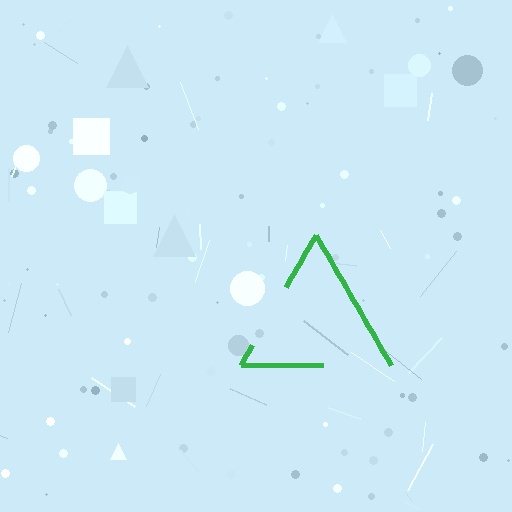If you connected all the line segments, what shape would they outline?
They would outline a triangle.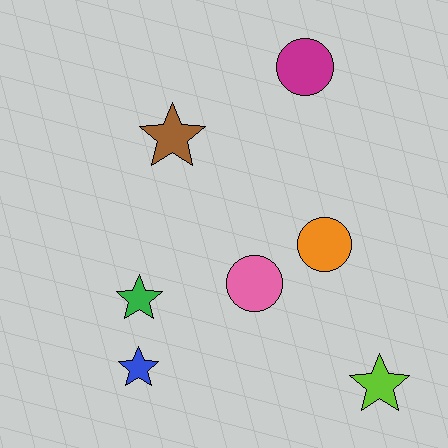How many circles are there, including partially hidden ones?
There are 3 circles.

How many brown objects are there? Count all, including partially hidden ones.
There is 1 brown object.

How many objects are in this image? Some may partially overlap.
There are 7 objects.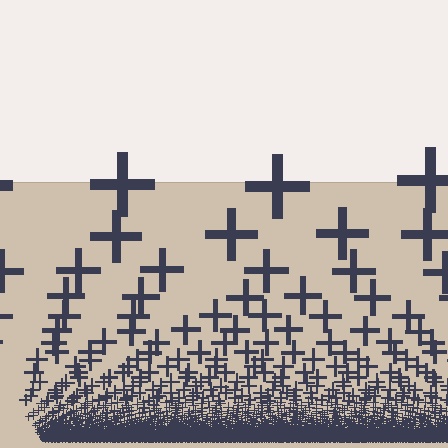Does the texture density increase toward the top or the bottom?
Density increases toward the bottom.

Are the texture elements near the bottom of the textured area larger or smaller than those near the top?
Smaller. The gradient is inverted — elements near the bottom are smaller and denser.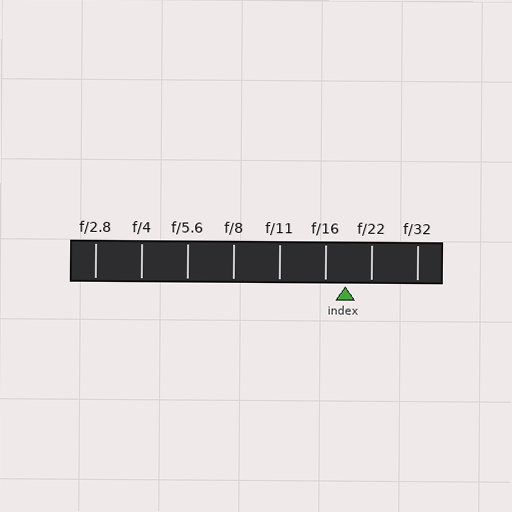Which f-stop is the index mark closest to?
The index mark is closest to f/16.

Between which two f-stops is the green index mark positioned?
The index mark is between f/16 and f/22.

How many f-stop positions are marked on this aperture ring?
There are 8 f-stop positions marked.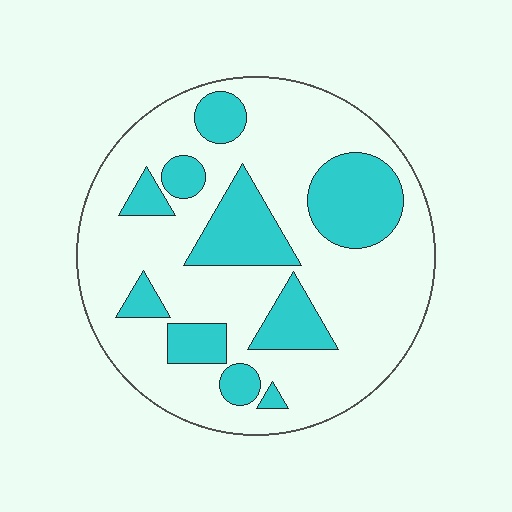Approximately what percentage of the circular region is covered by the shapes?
Approximately 30%.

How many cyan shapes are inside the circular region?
10.